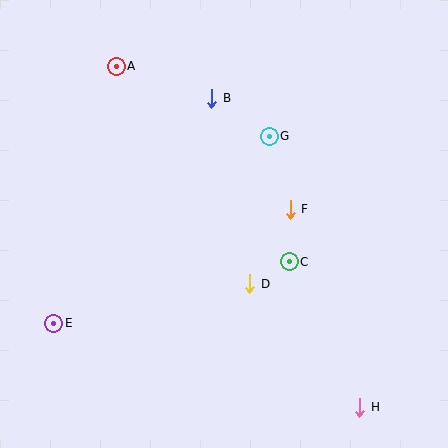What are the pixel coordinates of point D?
Point D is at (250, 284).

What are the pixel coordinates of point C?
Point C is at (289, 262).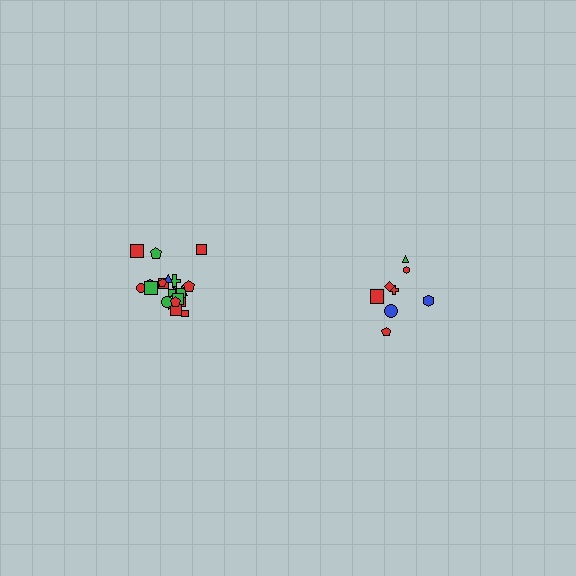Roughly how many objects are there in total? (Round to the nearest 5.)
Roughly 35 objects in total.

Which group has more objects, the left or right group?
The left group.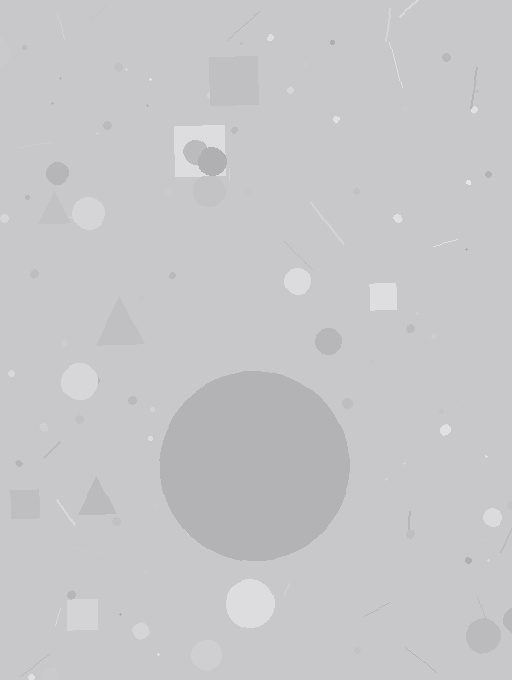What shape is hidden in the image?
A circle is hidden in the image.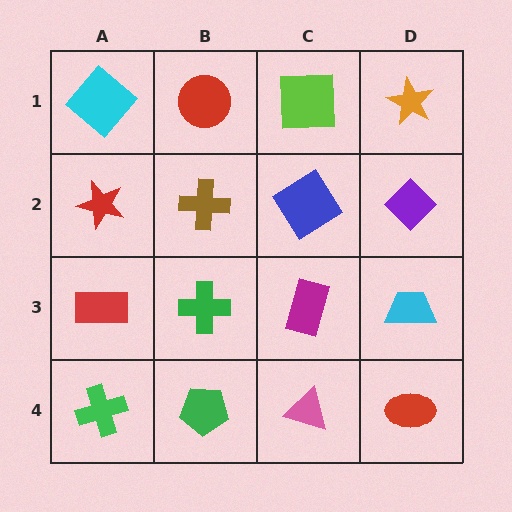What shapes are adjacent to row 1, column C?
A blue diamond (row 2, column C), a red circle (row 1, column B), an orange star (row 1, column D).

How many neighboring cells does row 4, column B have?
3.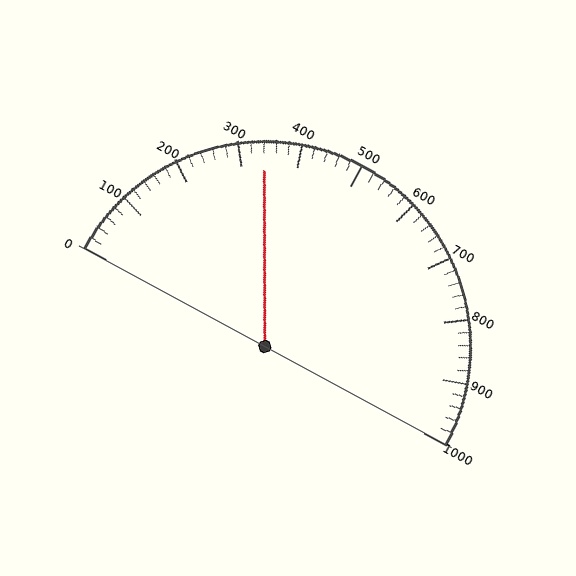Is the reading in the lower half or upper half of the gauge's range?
The reading is in the lower half of the range (0 to 1000).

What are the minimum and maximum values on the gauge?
The gauge ranges from 0 to 1000.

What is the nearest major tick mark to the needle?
The nearest major tick mark is 300.